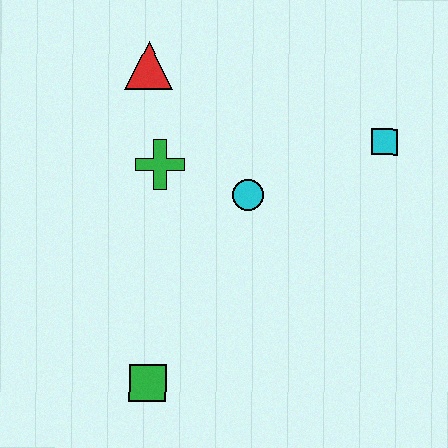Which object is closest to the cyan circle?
The green cross is closest to the cyan circle.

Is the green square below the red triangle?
Yes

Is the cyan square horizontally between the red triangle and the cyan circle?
No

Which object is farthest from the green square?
The cyan square is farthest from the green square.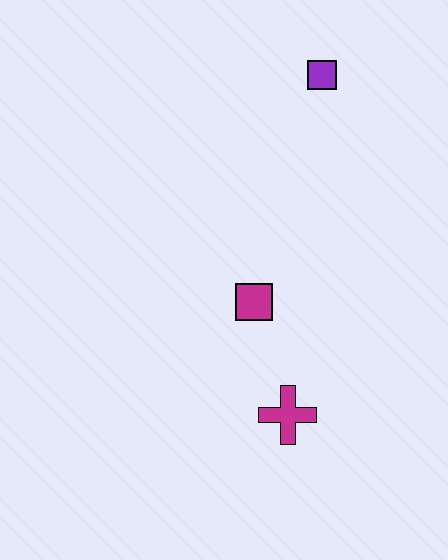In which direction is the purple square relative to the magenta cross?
The purple square is above the magenta cross.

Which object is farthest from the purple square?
The magenta cross is farthest from the purple square.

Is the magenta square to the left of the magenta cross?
Yes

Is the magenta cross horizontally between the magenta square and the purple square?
Yes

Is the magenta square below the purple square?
Yes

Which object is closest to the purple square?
The magenta square is closest to the purple square.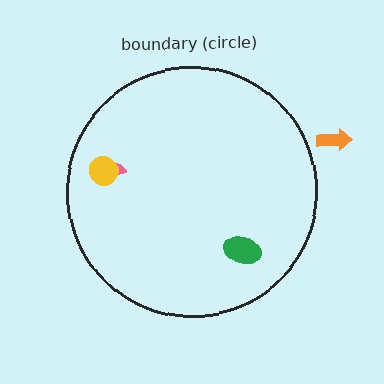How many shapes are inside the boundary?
3 inside, 1 outside.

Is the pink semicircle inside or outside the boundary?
Inside.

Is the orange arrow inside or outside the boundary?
Outside.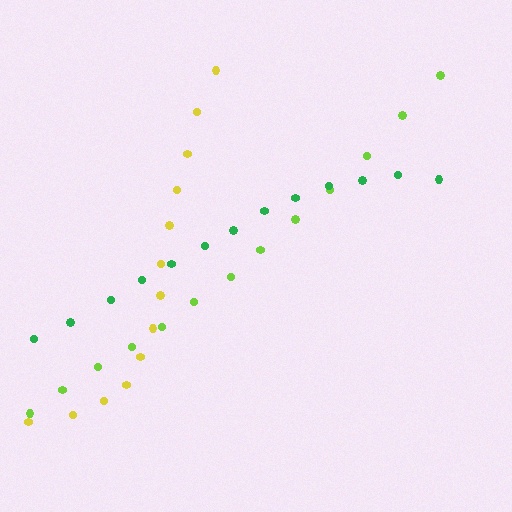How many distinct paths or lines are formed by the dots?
There are 3 distinct paths.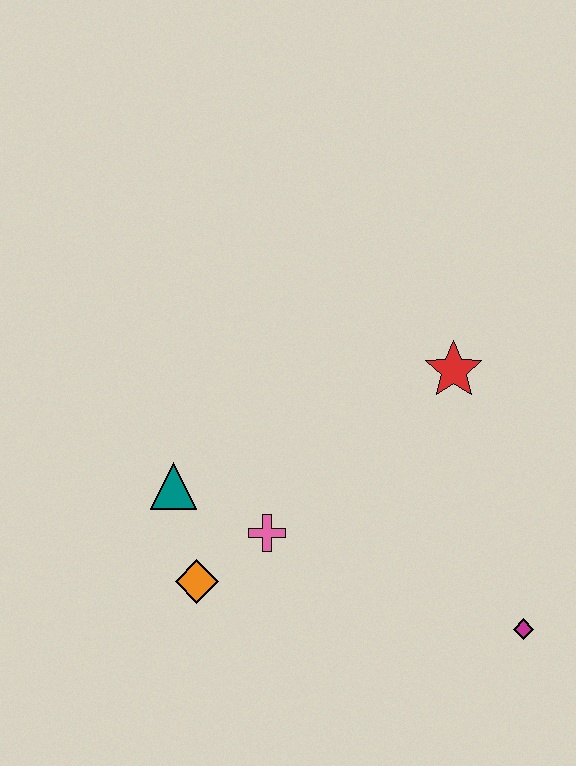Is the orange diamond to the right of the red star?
No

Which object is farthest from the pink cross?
The magenta diamond is farthest from the pink cross.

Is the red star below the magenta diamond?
No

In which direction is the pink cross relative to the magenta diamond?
The pink cross is to the left of the magenta diamond.